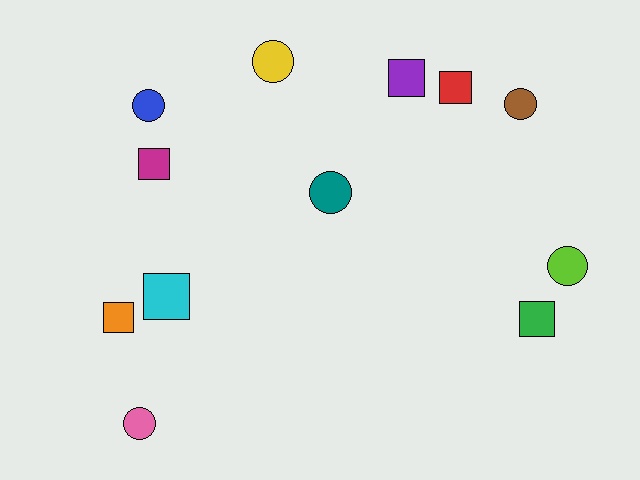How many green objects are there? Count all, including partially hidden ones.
There is 1 green object.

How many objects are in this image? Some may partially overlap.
There are 12 objects.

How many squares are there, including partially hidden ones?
There are 6 squares.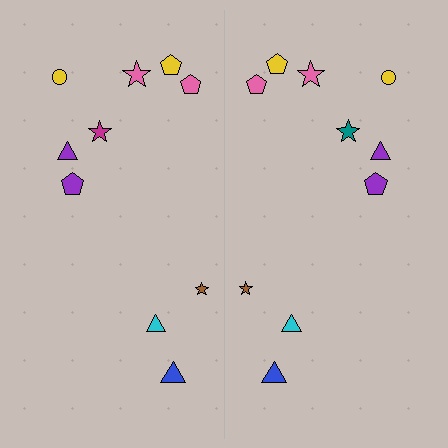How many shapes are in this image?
There are 20 shapes in this image.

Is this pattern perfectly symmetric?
No, the pattern is not perfectly symmetric. The teal star on the right side breaks the symmetry — its mirror counterpart is magenta.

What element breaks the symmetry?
The teal star on the right side breaks the symmetry — its mirror counterpart is magenta.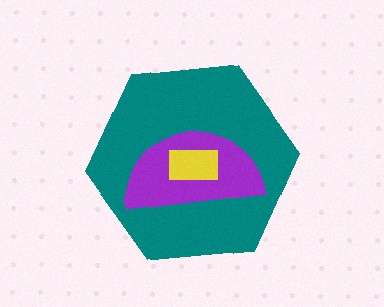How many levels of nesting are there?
3.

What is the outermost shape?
The teal hexagon.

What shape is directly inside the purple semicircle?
The yellow rectangle.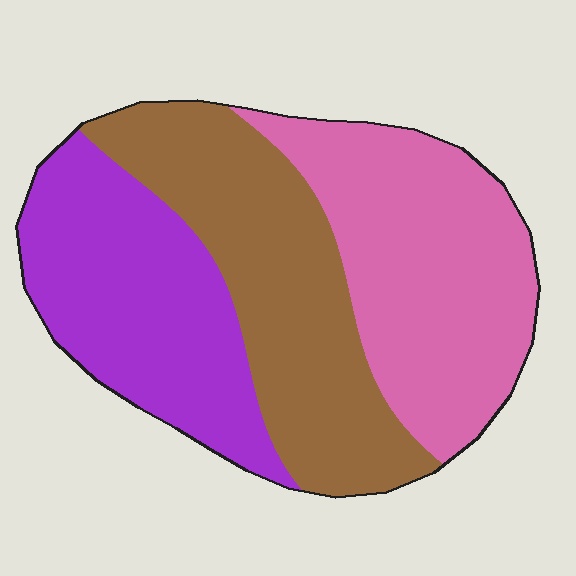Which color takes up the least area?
Purple, at roughly 30%.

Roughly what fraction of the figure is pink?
Pink takes up between a quarter and a half of the figure.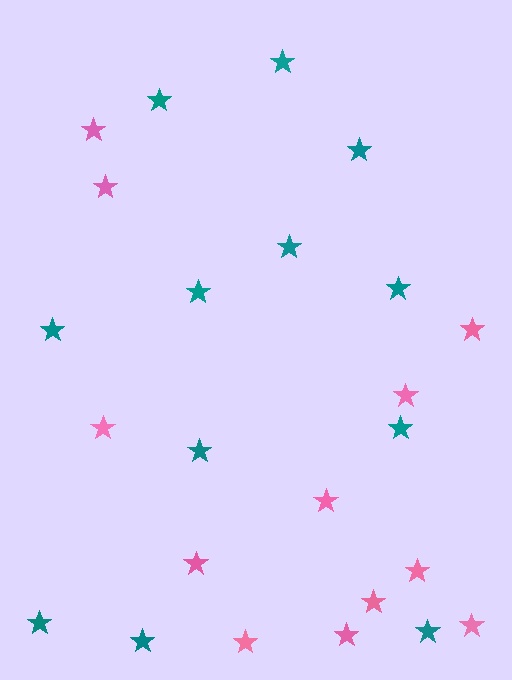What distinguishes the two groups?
There are 2 groups: one group of teal stars (12) and one group of pink stars (12).